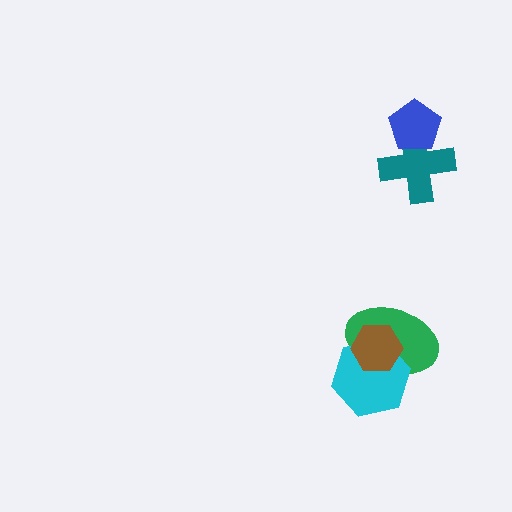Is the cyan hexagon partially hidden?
Yes, it is partially covered by another shape.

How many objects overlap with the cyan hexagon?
2 objects overlap with the cyan hexagon.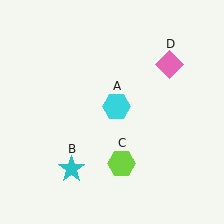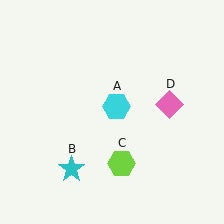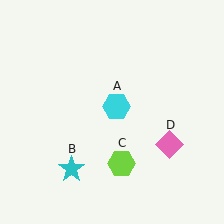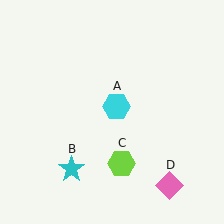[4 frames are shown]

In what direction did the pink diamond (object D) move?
The pink diamond (object D) moved down.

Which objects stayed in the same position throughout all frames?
Cyan hexagon (object A) and cyan star (object B) and lime hexagon (object C) remained stationary.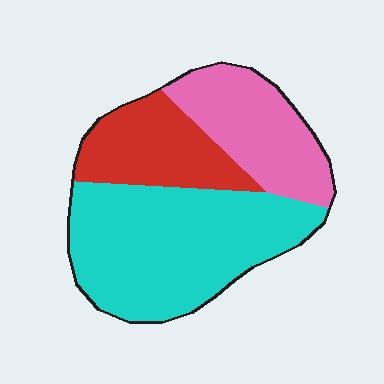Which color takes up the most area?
Cyan, at roughly 50%.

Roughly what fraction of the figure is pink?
Pink covers 26% of the figure.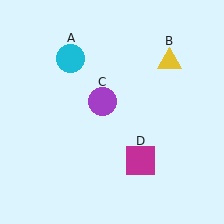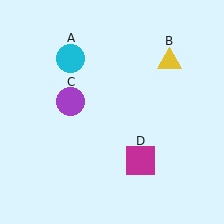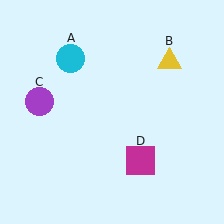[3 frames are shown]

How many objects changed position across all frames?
1 object changed position: purple circle (object C).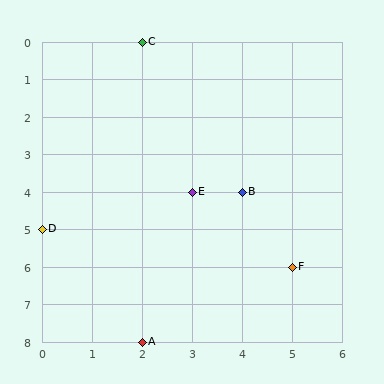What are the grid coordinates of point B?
Point B is at grid coordinates (4, 4).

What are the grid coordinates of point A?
Point A is at grid coordinates (2, 8).